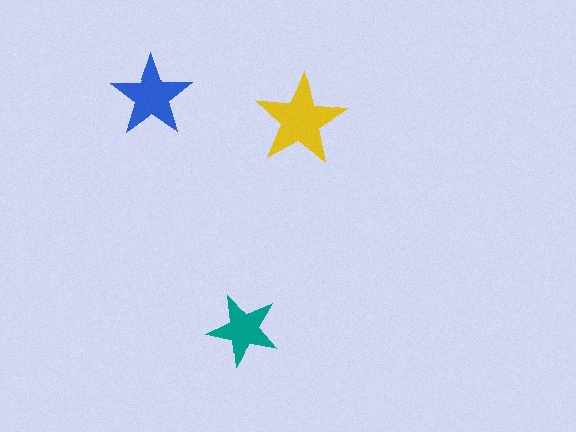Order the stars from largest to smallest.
the yellow one, the blue one, the teal one.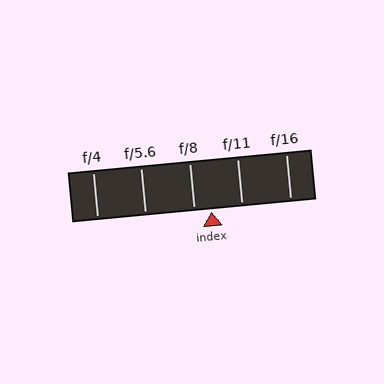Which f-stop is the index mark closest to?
The index mark is closest to f/8.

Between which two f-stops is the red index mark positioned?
The index mark is between f/8 and f/11.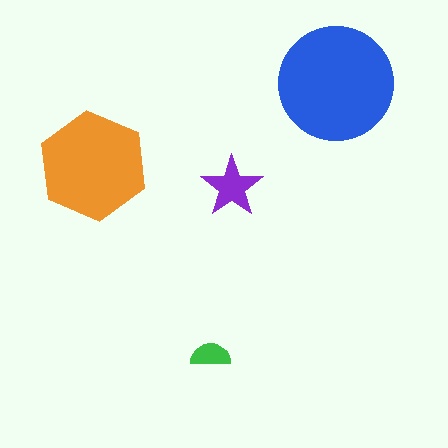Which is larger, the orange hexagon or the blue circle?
The blue circle.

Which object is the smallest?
The green semicircle.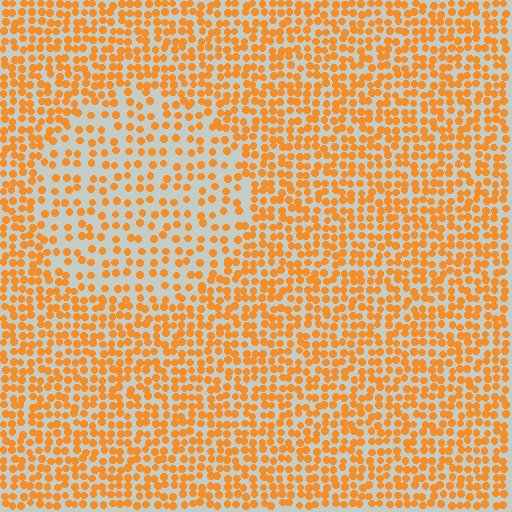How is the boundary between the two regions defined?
The boundary is defined by a change in element density (approximately 1.9x ratio). All elements are the same color, size, and shape.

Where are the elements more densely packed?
The elements are more densely packed outside the circle boundary.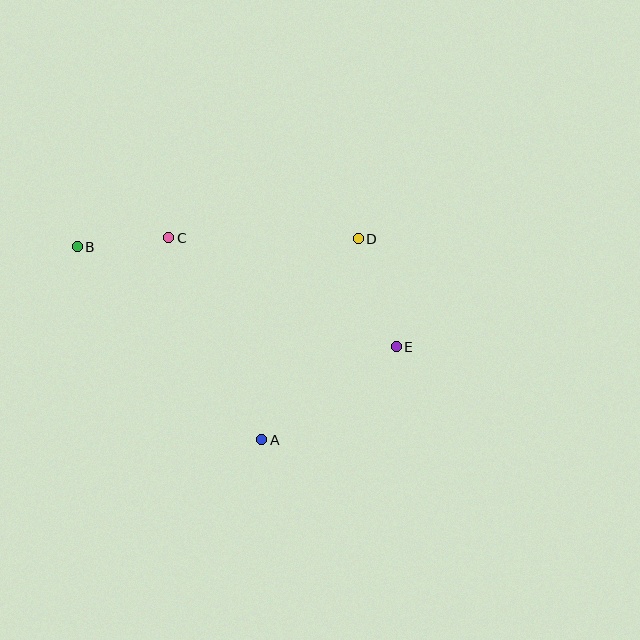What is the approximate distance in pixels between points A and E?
The distance between A and E is approximately 163 pixels.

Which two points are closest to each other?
Points B and C are closest to each other.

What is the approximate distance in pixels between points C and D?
The distance between C and D is approximately 189 pixels.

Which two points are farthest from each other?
Points B and E are farthest from each other.